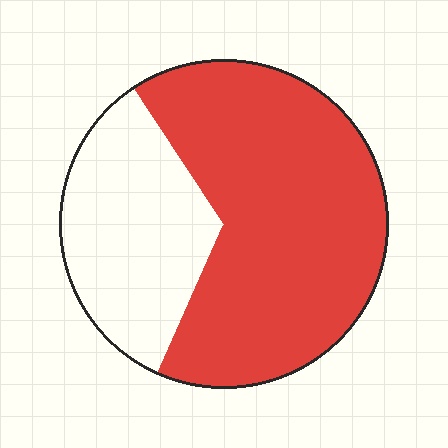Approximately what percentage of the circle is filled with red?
Approximately 65%.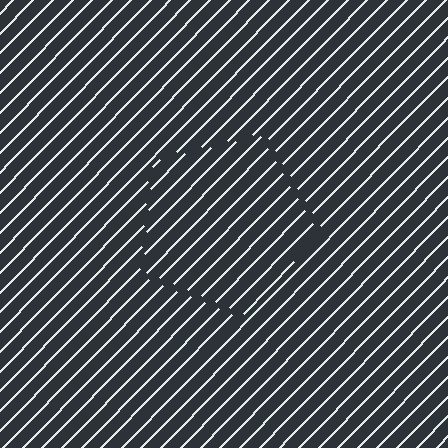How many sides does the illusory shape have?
5 sides — the line-ends trace a pentagon.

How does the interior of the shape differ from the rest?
The interior of the shape contains the same grating, shifted by half a period — the contour is defined by the phase discontinuity where line-ends from the inner and outer gratings abut.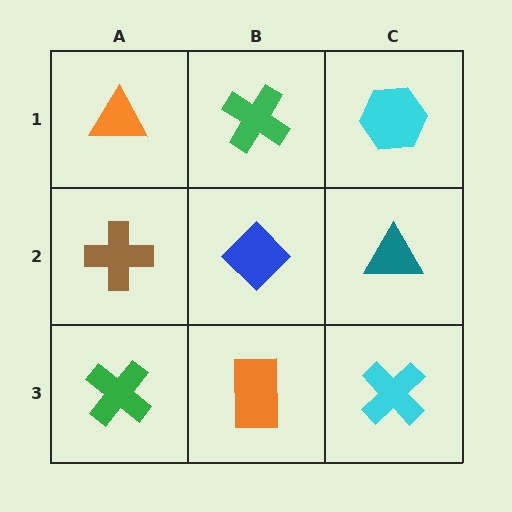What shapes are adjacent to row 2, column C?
A cyan hexagon (row 1, column C), a cyan cross (row 3, column C), a blue diamond (row 2, column B).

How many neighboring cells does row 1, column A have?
2.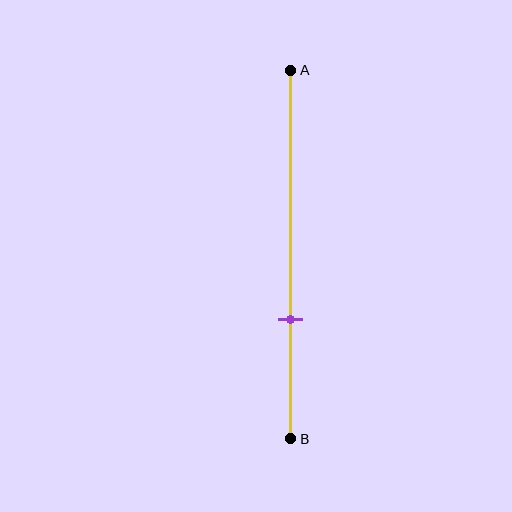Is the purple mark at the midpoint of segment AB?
No, the mark is at about 70% from A, not at the 50% midpoint.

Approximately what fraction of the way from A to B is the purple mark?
The purple mark is approximately 70% of the way from A to B.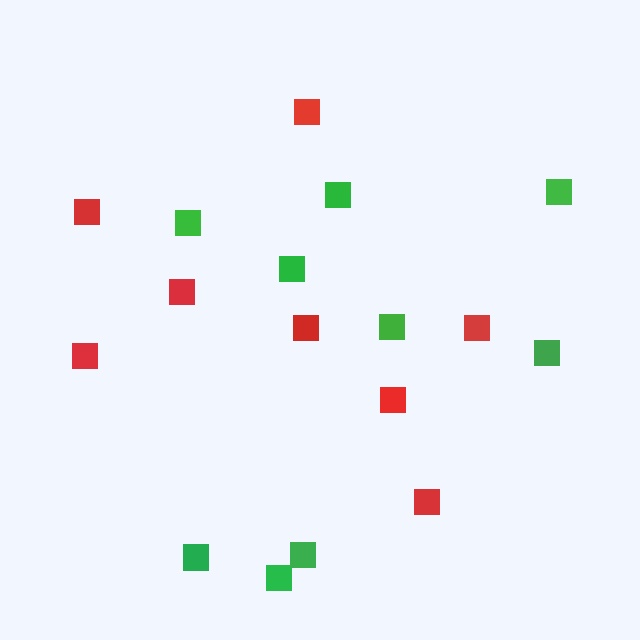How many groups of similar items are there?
There are 2 groups: one group of green squares (9) and one group of red squares (8).